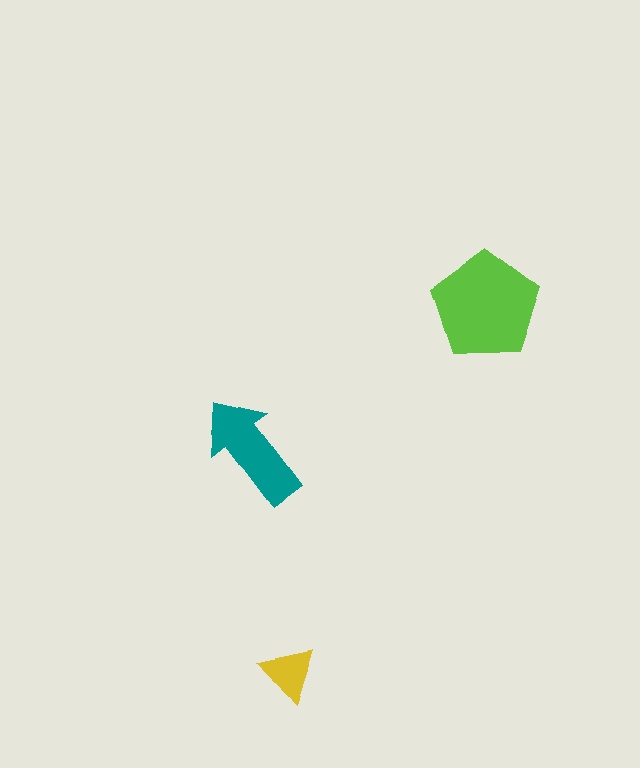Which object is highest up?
The lime pentagon is topmost.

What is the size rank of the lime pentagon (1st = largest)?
1st.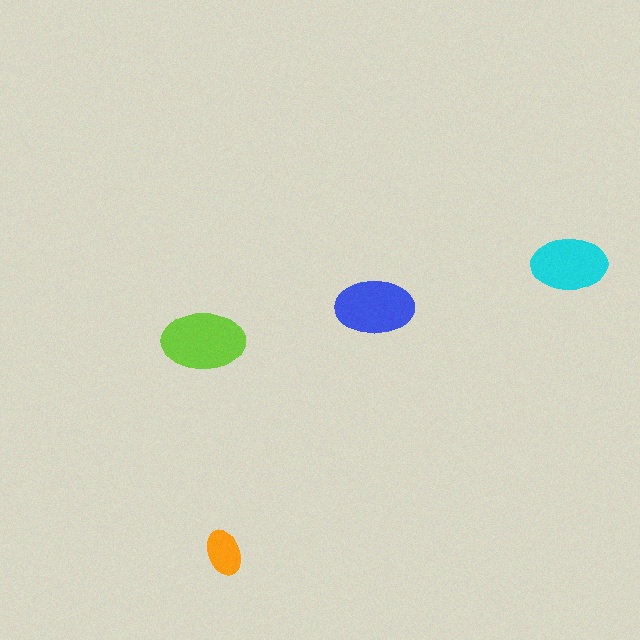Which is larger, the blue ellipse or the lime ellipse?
The lime one.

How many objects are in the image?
There are 4 objects in the image.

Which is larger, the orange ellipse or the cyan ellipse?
The cyan one.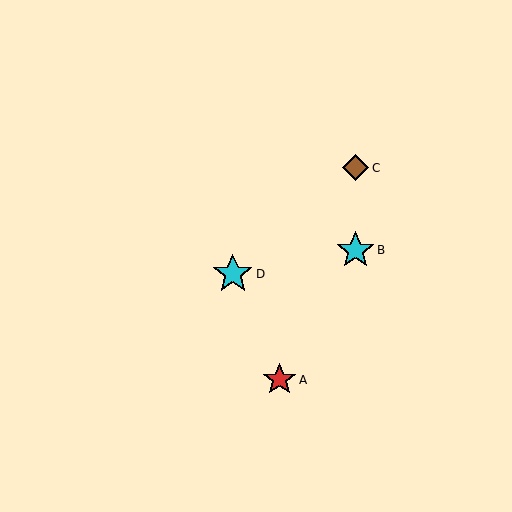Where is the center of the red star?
The center of the red star is at (279, 380).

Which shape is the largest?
The cyan star (labeled D) is the largest.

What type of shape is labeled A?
Shape A is a red star.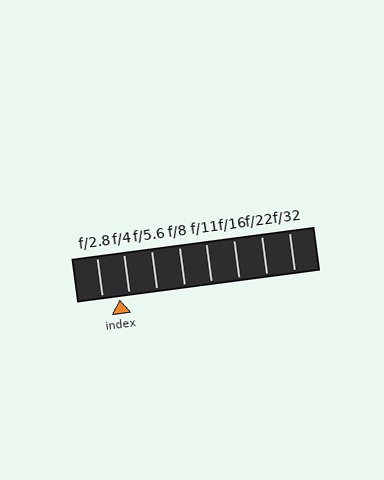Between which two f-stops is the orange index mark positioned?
The index mark is between f/2.8 and f/4.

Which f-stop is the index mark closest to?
The index mark is closest to f/4.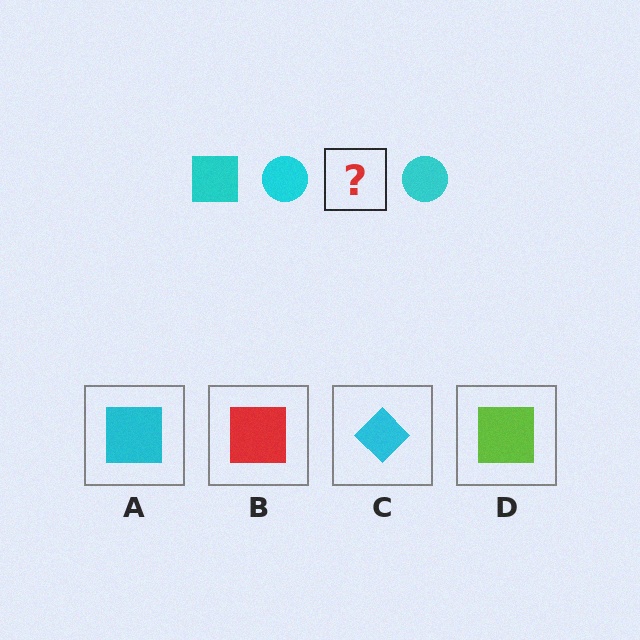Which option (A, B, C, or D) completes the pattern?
A.